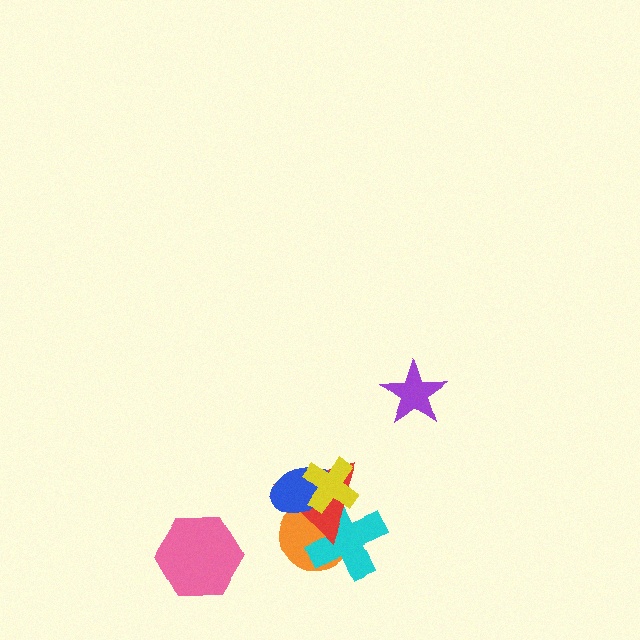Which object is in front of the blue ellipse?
The yellow cross is in front of the blue ellipse.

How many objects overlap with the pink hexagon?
0 objects overlap with the pink hexagon.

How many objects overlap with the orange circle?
4 objects overlap with the orange circle.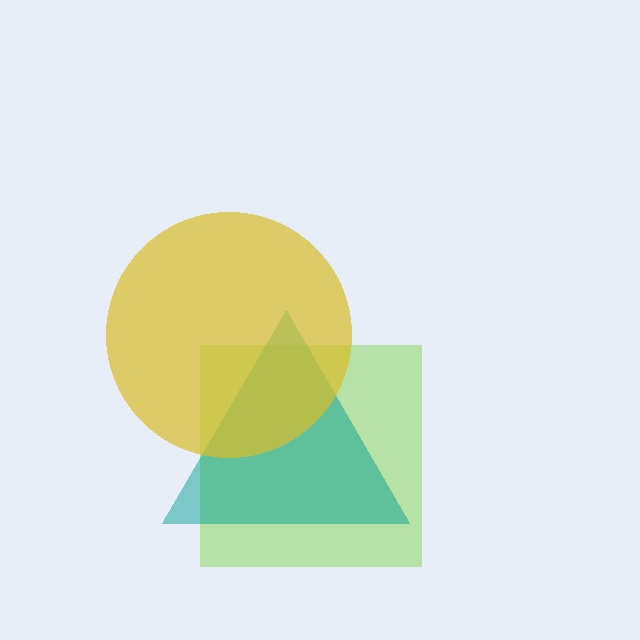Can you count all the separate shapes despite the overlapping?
Yes, there are 3 separate shapes.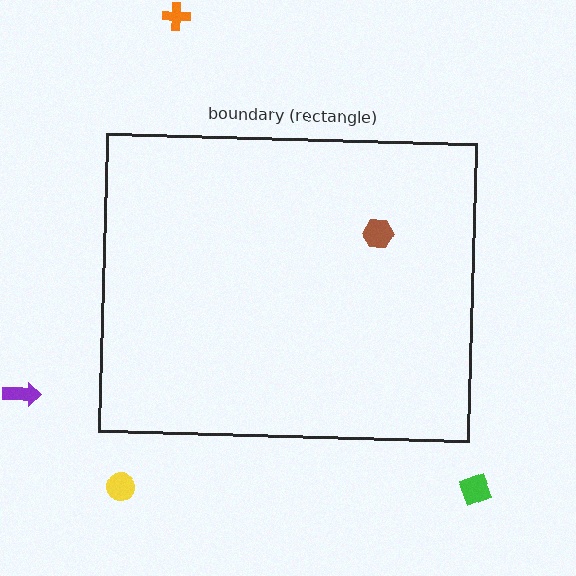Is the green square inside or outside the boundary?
Outside.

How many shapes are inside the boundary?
1 inside, 4 outside.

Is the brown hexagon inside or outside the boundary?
Inside.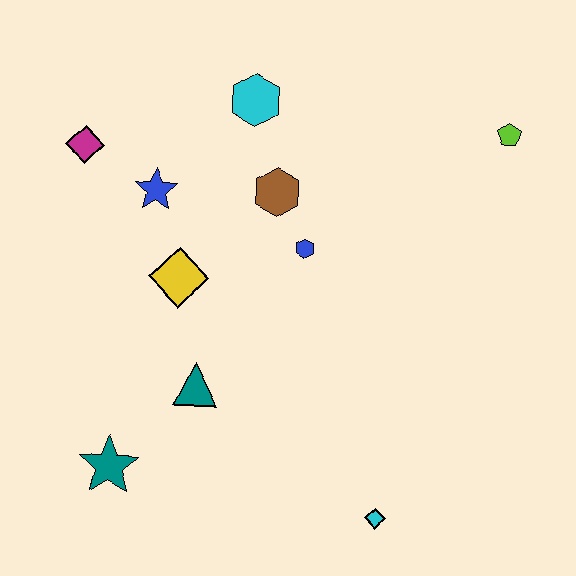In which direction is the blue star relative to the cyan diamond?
The blue star is above the cyan diamond.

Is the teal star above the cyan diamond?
Yes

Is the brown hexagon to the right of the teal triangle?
Yes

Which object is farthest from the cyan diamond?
The magenta diamond is farthest from the cyan diamond.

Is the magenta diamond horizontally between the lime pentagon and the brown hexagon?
No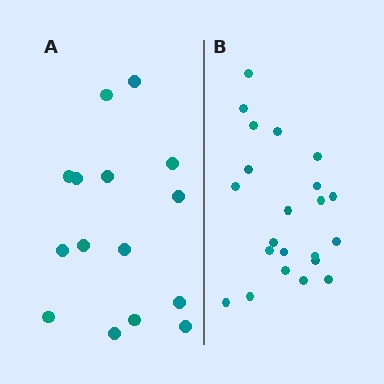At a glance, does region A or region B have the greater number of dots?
Region B (the right region) has more dots.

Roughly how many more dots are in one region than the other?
Region B has roughly 8 or so more dots than region A.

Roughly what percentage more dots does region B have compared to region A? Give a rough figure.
About 45% more.